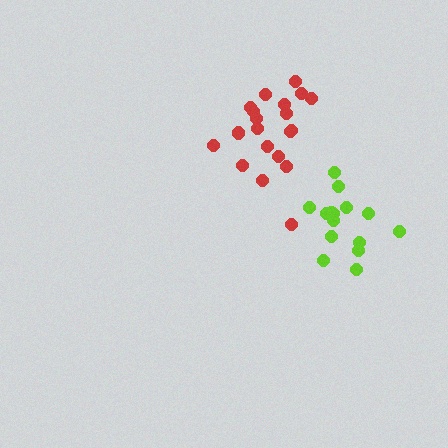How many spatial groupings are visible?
There are 2 spatial groupings.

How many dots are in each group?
Group 1: 20 dots, Group 2: 15 dots (35 total).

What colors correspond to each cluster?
The clusters are colored: red, lime.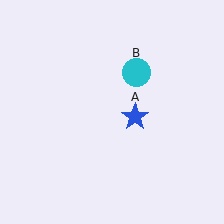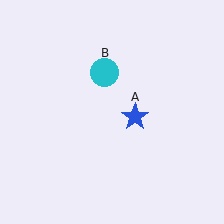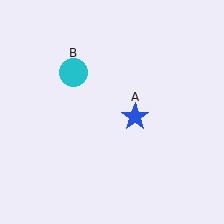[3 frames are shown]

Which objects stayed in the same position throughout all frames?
Blue star (object A) remained stationary.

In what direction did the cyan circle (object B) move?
The cyan circle (object B) moved left.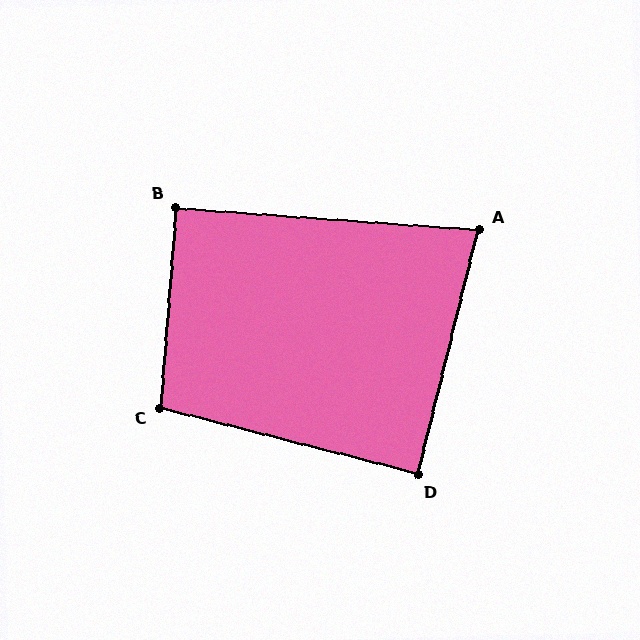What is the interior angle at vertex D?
Approximately 90 degrees (approximately right).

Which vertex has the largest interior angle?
C, at approximately 100 degrees.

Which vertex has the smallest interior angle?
A, at approximately 80 degrees.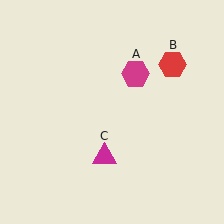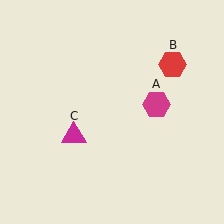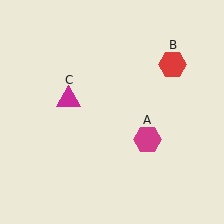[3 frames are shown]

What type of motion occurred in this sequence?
The magenta hexagon (object A), magenta triangle (object C) rotated clockwise around the center of the scene.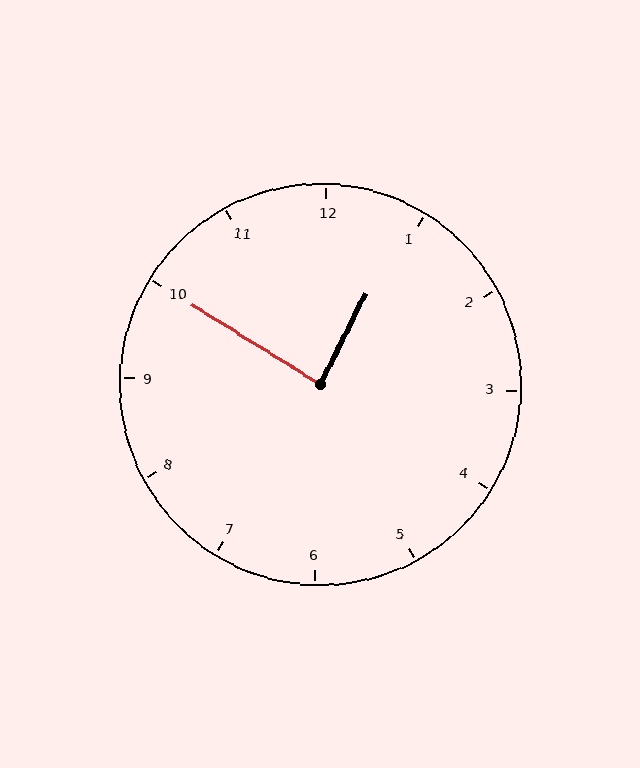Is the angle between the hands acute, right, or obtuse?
It is right.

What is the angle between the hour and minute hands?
Approximately 85 degrees.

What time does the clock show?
12:50.